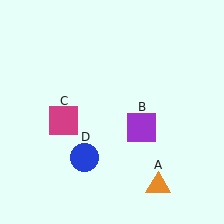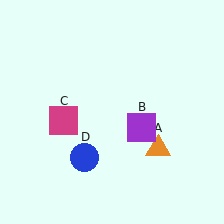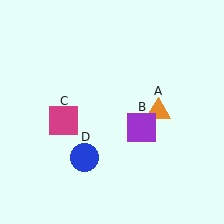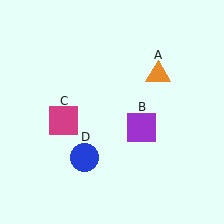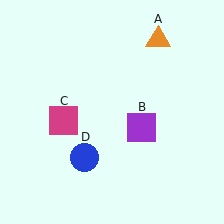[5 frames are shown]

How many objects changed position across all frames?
1 object changed position: orange triangle (object A).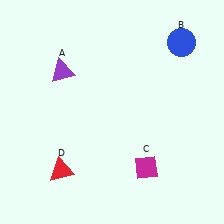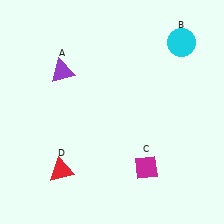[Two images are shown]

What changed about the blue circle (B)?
In Image 1, B is blue. In Image 2, it changed to cyan.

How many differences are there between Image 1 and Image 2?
There is 1 difference between the two images.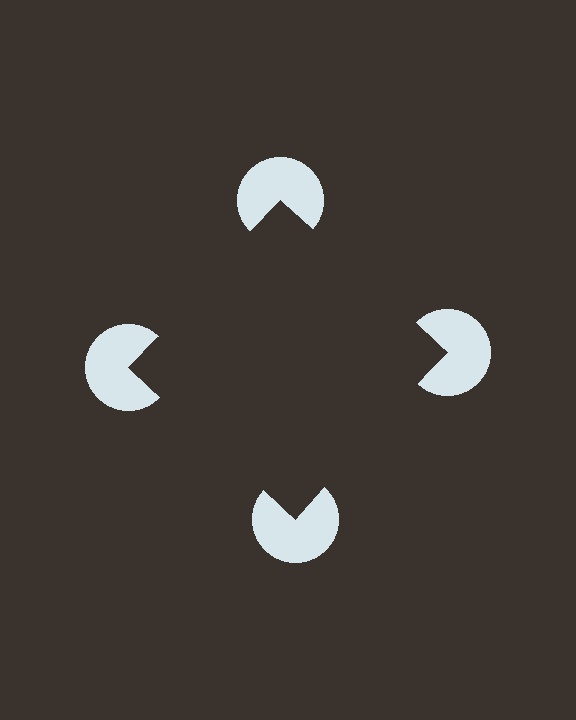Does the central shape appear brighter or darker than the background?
It typically appears slightly darker than the background, even though no actual brightness change is drawn.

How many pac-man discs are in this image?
There are 4 — one at each vertex of the illusory square.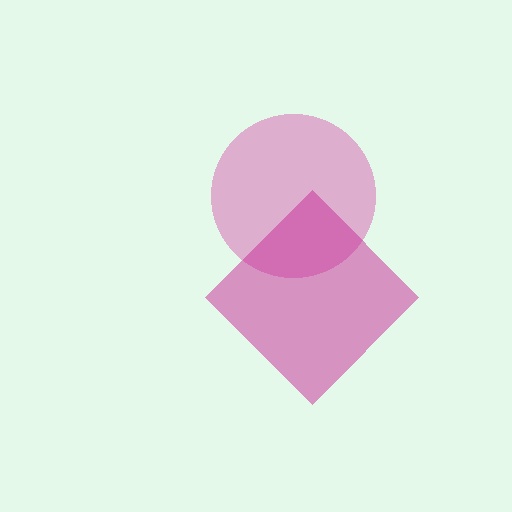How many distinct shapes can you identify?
There are 2 distinct shapes: a pink circle, a magenta diamond.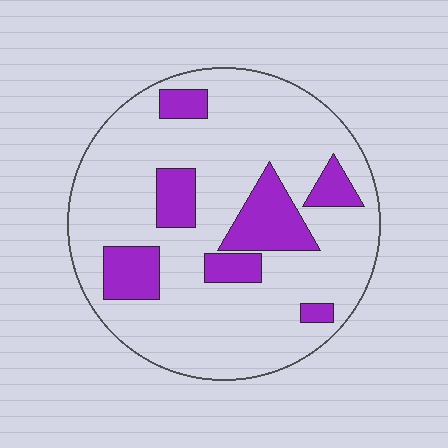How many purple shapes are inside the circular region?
7.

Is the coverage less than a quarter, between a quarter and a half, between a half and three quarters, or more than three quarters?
Less than a quarter.